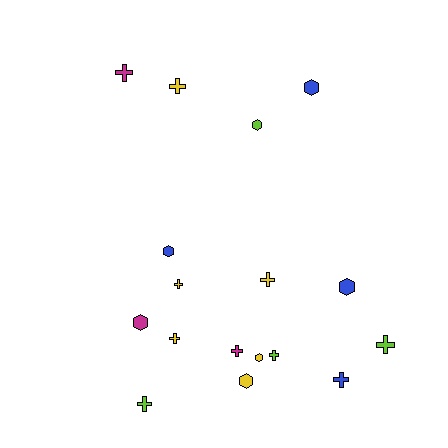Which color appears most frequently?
Yellow, with 6 objects.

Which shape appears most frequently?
Cross, with 10 objects.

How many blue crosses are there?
There is 1 blue cross.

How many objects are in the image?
There are 17 objects.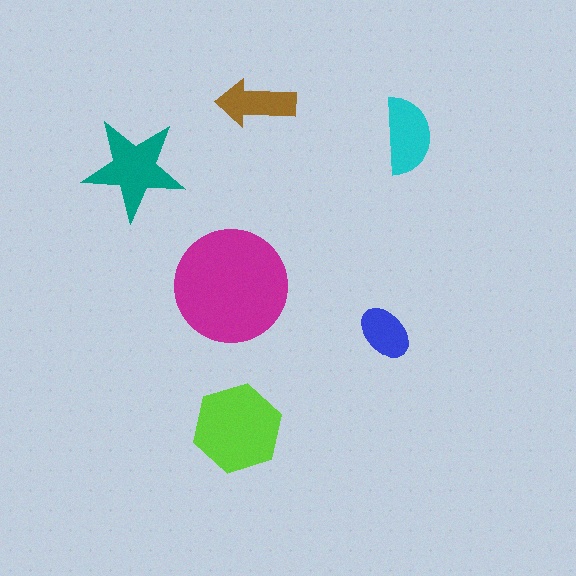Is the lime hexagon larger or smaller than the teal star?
Larger.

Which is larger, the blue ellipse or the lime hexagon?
The lime hexagon.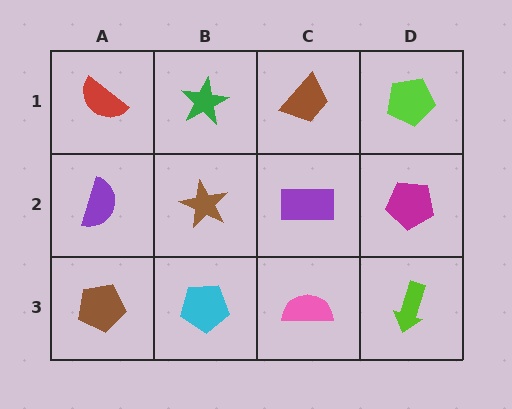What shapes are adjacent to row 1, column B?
A brown star (row 2, column B), a red semicircle (row 1, column A), a brown trapezoid (row 1, column C).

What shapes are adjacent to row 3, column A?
A purple semicircle (row 2, column A), a cyan pentagon (row 3, column B).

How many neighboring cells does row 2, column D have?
3.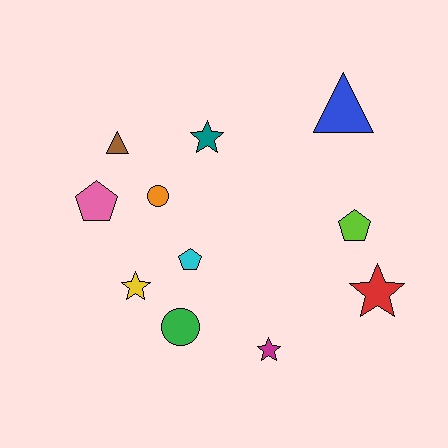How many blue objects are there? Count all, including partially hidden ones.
There is 1 blue object.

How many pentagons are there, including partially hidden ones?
There are 3 pentagons.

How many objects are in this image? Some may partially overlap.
There are 11 objects.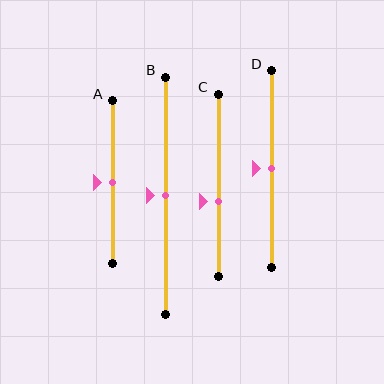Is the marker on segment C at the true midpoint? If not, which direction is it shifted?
No, the marker on segment C is shifted downward by about 9% of the segment length.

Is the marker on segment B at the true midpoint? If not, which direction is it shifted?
Yes, the marker on segment B is at the true midpoint.